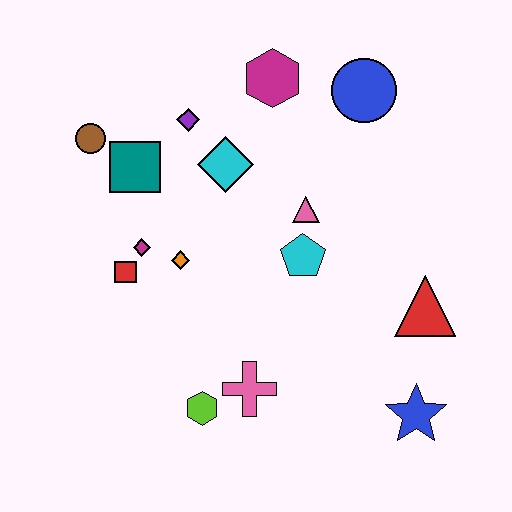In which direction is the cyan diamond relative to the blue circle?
The cyan diamond is to the left of the blue circle.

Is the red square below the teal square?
Yes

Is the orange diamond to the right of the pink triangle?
No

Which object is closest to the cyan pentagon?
The pink triangle is closest to the cyan pentagon.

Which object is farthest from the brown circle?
The blue star is farthest from the brown circle.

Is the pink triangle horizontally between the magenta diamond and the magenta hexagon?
No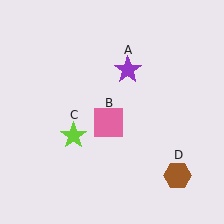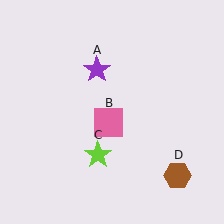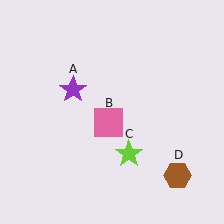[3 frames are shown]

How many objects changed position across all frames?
2 objects changed position: purple star (object A), lime star (object C).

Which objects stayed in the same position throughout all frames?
Pink square (object B) and brown hexagon (object D) remained stationary.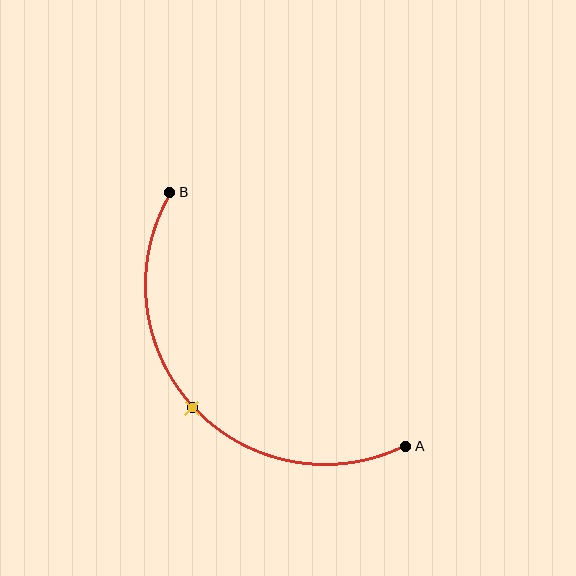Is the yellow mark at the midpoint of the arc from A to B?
Yes. The yellow mark lies on the arc at equal arc-length from both A and B — it is the arc midpoint.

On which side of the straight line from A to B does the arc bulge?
The arc bulges below and to the left of the straight line connecting A and B.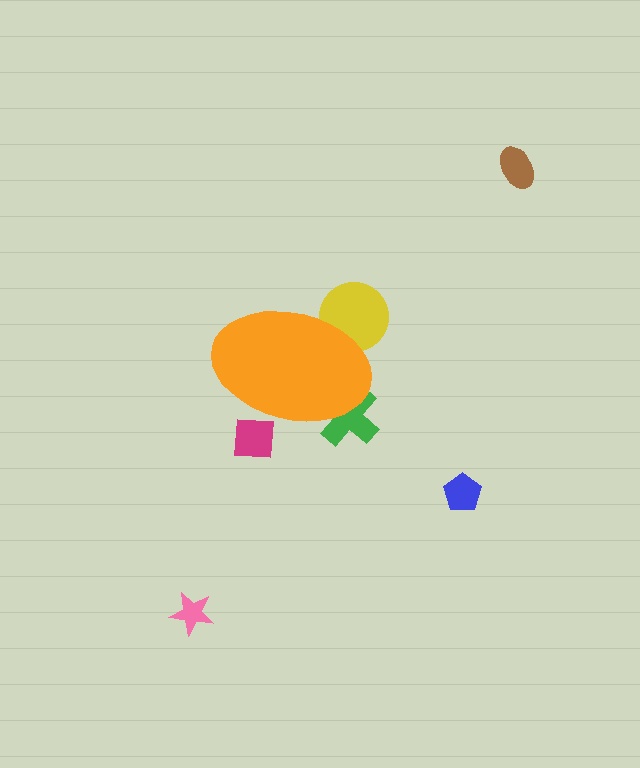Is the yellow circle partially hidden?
Yes, the yellow circle is partially hidden behind the orange ellipse.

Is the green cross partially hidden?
Yes, the green cross is partially hidden behind the orange ellipse.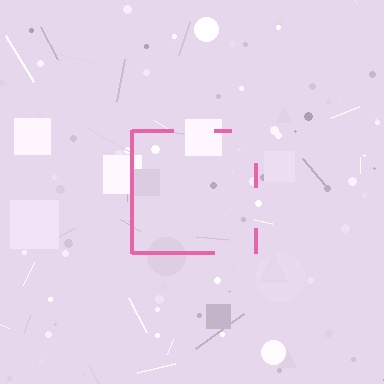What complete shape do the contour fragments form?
The contour fragments form a square.